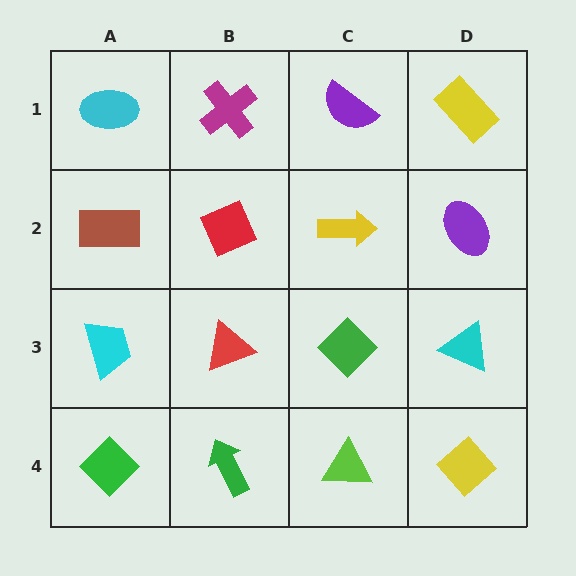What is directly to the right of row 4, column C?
A yellow diamond.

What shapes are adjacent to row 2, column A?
A cyan ellipse (row 1, column A), a cyan trapezoid (row 3, column A), a red diamond (row 2, column B).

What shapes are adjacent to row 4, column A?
A cyan trapezoid (row 3, column A), a green arrow (row 4, column B).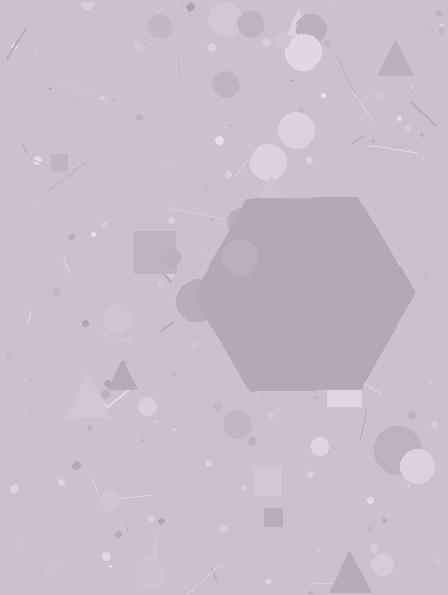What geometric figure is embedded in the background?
A hexagon is embedded in the background.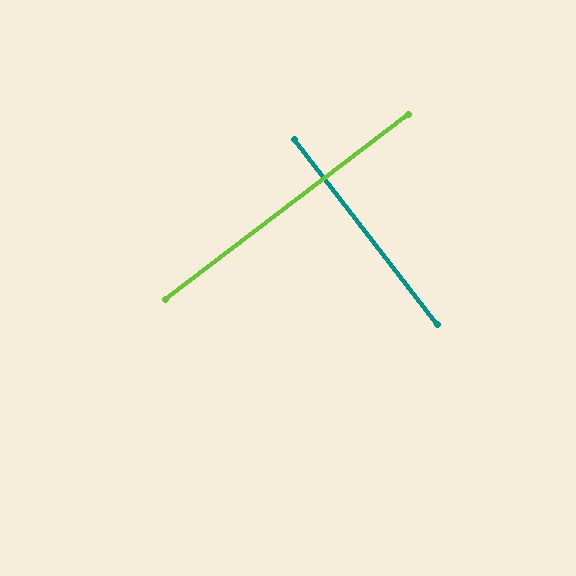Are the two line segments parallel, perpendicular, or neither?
Perpendicular — they meet at approximately 90°.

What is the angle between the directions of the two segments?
Approximately 90 degrees.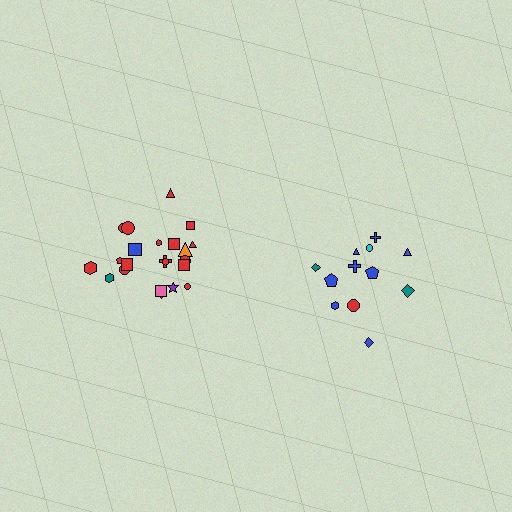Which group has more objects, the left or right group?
The left group.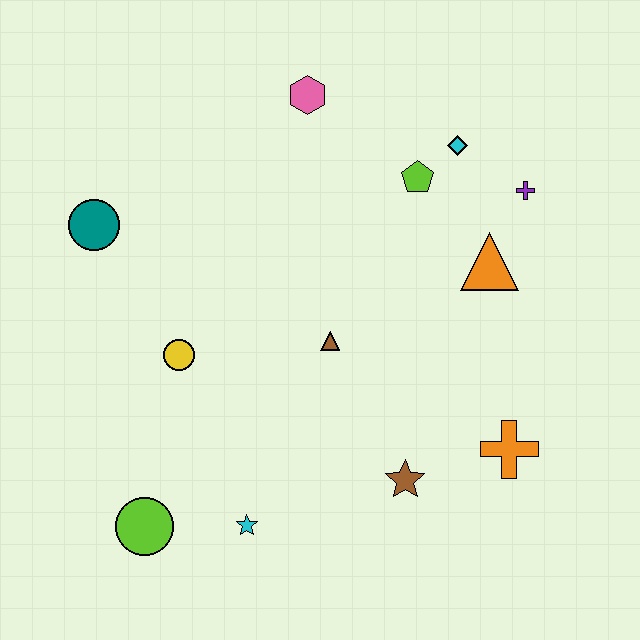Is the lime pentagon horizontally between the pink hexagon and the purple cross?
Yes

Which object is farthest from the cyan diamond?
The lime circle is farthest from the cyan diamond.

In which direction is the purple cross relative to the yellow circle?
The purple cross is to the right of the yellow circle.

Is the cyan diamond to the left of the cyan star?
No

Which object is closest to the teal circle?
The yellow circle is closest to the teal circle.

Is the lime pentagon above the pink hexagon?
No